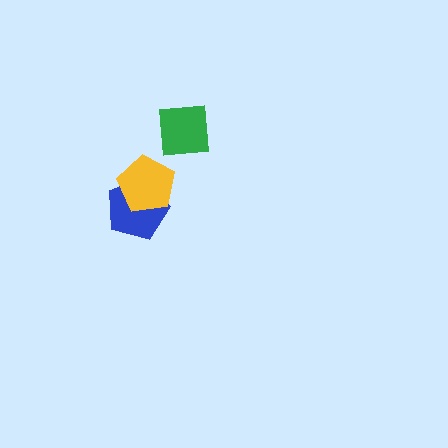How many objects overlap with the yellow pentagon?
1 object overlaps with the yellow pentagon.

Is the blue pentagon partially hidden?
Yes, it is partially covered by another shape.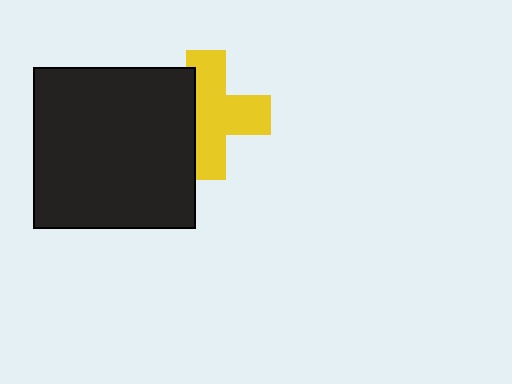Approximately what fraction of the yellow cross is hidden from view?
Roughly 33% of the yellow cross is hidden behind the black square.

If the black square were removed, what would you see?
You would see the complete yellow cross.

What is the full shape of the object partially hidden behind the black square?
The partially hidden object is a yellow cross.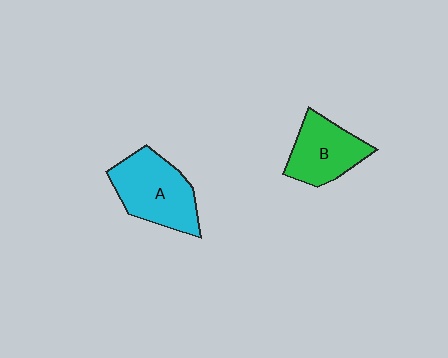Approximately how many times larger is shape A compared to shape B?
Approximately 1.3 times.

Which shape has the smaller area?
Shape B (green).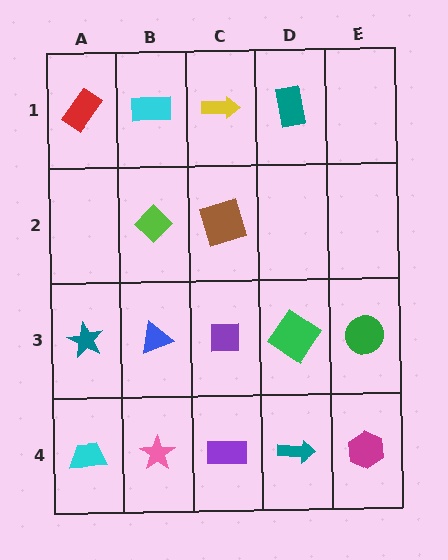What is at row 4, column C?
A purple rectangle.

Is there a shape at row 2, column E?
No, that cell is empty.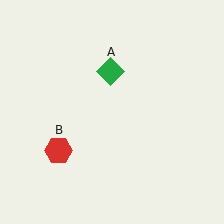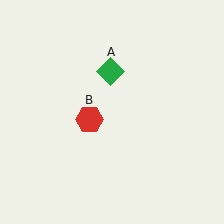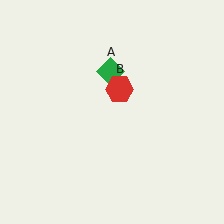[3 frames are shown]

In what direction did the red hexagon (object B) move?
The red hexagon (object B) moved up and to the right.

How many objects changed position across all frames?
1 object changed position: red hexagon (object B).